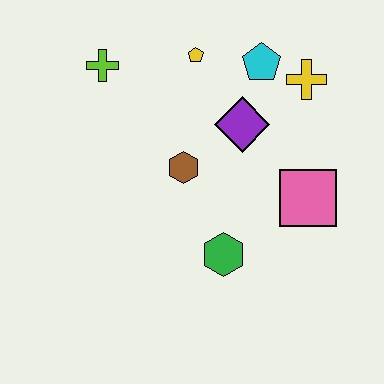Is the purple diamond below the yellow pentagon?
Yes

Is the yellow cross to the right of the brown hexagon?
Yes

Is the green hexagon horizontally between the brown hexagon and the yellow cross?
Yes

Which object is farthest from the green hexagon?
The lime cross is farthest from the green hexagon.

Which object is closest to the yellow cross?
The cyan pentagon is closest to the yellow cross.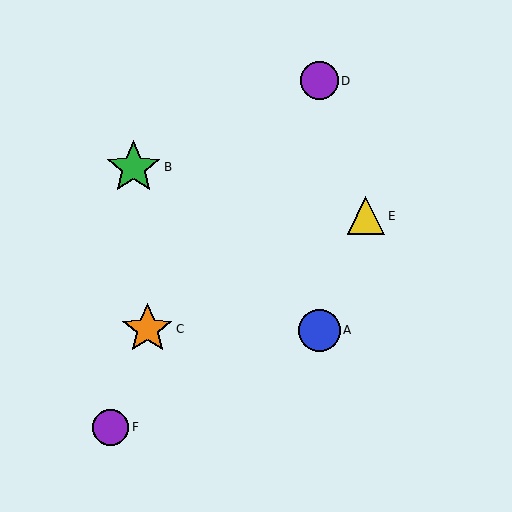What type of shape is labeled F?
Shape F is a purple circle.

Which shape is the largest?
The green star (labeled B) is the largest.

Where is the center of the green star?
The center of the green star is at (134, 167).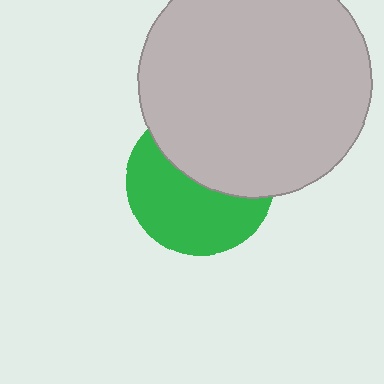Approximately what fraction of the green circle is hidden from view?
Roughly 46% of the green circle is hidden behind the light gray circle.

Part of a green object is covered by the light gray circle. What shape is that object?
It is a circle.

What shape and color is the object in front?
The object in front is a light gray circle.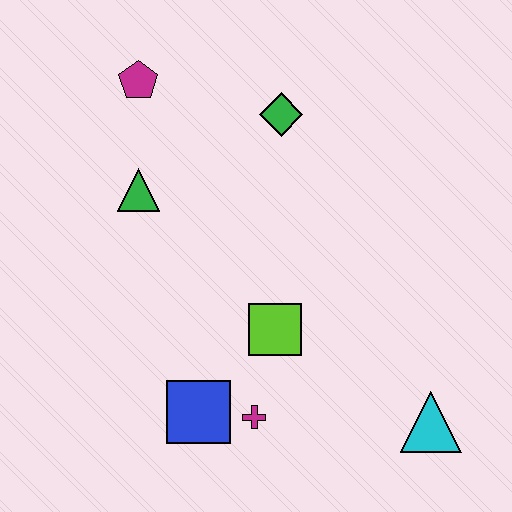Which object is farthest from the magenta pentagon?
The cyan triangle is farthest from the magenta pentagon.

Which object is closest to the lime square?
The magenta cross is closest to the lime square.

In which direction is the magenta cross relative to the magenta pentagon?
The magenta cross is below the magenta pentagon.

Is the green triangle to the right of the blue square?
No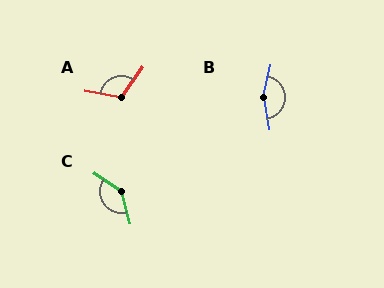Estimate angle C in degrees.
Approximately 138 degrees.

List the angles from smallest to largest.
A (115°), C (138°), B (157°).